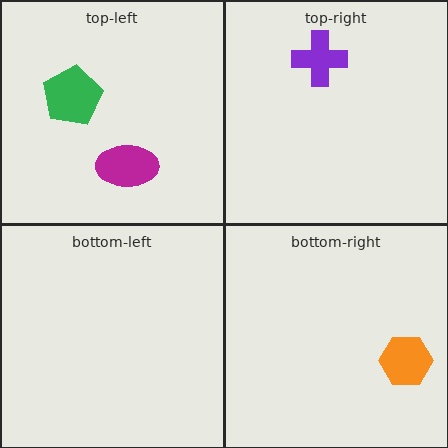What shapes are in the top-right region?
The purple cross.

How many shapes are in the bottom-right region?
1.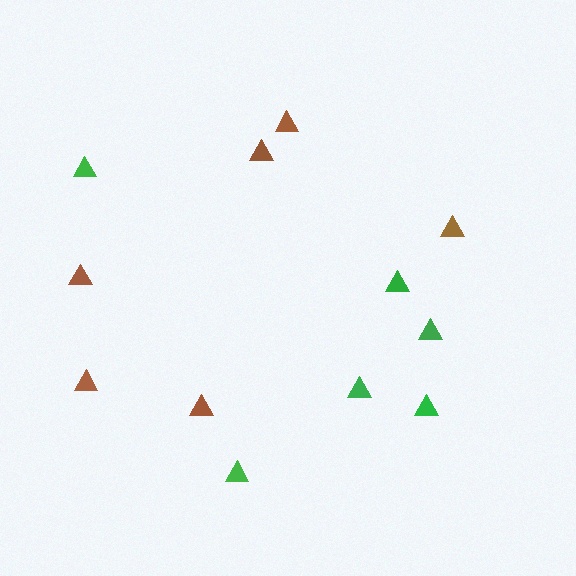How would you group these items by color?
There are 2 groups: one group of green triangles (6) and one group of brown triangles (6).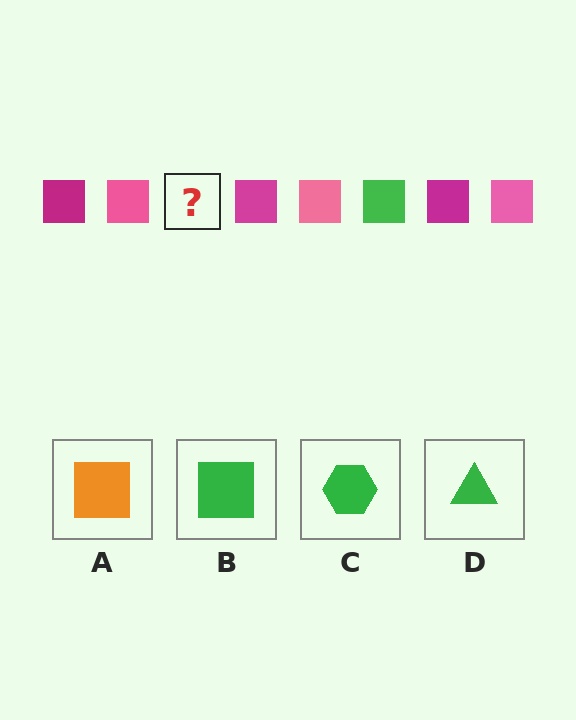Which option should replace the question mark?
Option B.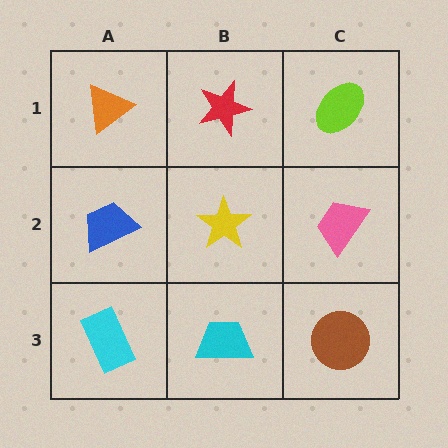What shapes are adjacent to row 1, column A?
A blue trapezoid (row 2, column A), a red star (row 1, column B).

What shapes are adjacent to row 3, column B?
A yellow star (row 2, column B), a cyan rectangle (row 3, column A), a brown circle (row 3, column C).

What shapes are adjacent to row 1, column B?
A yellow star (row 2, column B), an orange triangle (row 1, column A), a lime ellipse (row 1, column C).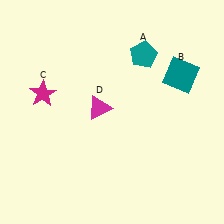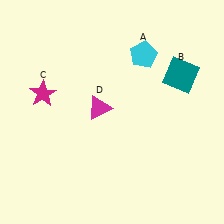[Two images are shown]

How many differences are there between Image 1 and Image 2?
There is 1 difference between the two images.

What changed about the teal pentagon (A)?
In Image 1, A is teal. In Image 2, it changed to cyan.